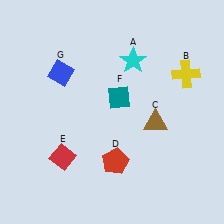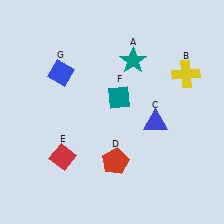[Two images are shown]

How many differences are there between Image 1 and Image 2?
There are 2 differences between the two images.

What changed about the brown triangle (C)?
In Image 1, C is brown. In Image 2, it changed to blue.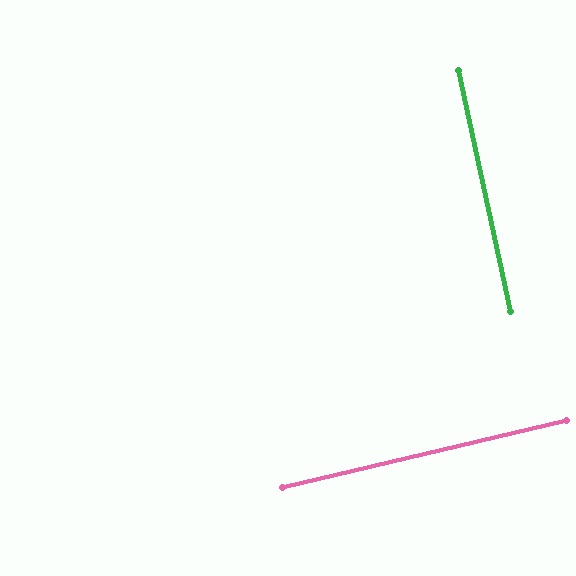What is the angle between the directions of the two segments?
Approximately 89 degrees.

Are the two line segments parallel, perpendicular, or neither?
Perpendicular — they meet at approximately 89°.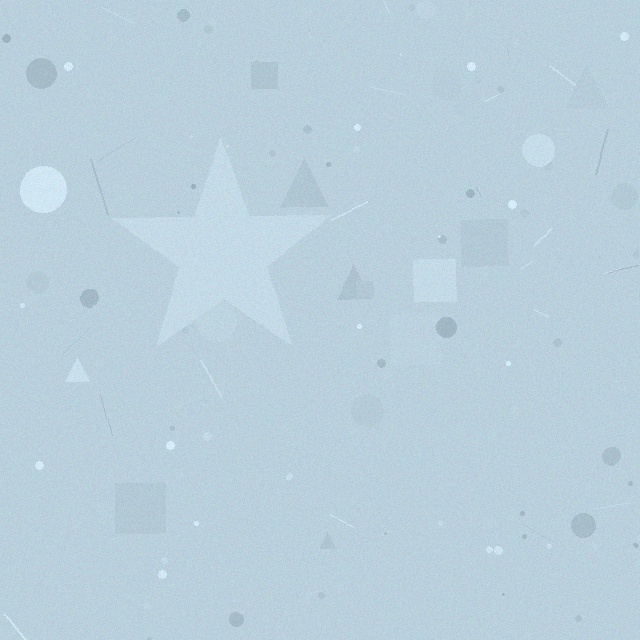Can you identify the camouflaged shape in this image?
The camouflaged shape is a star.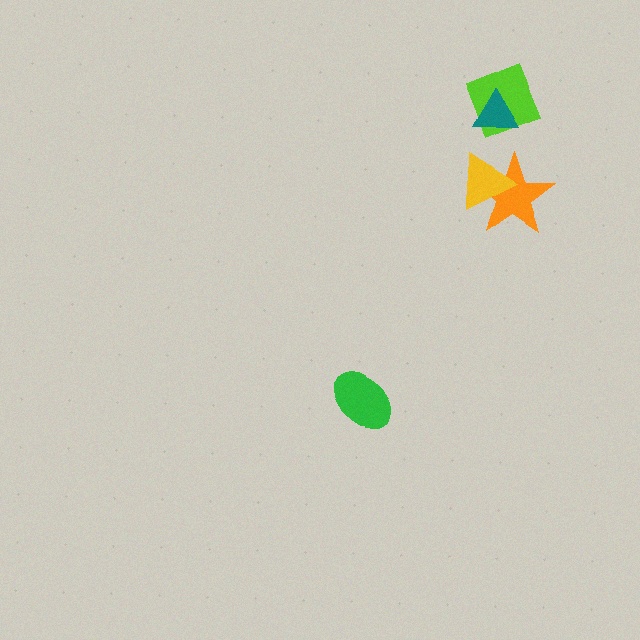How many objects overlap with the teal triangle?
1 object overlaps with the teal triangle.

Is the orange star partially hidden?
Yes, it is partially covered by another shape.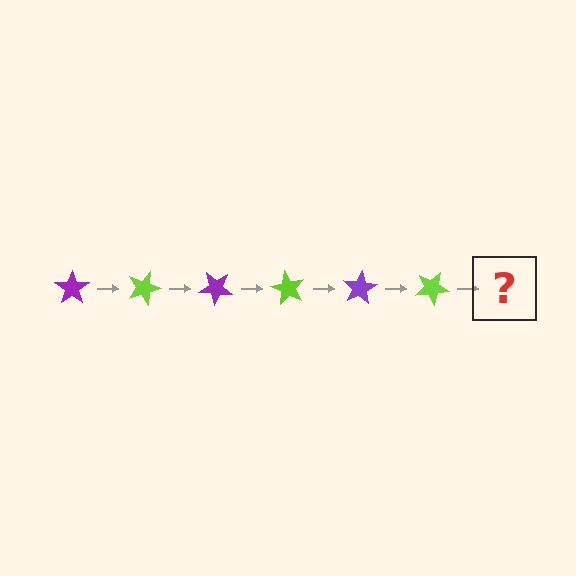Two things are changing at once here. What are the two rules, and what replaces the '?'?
The two rules are that it rotates 20 degrees each step and the color cycles through purple and lime. The '?' should be a purple star, rotated 120 degrees from the start.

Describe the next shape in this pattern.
It should be a purple star, rotated 120 degrees from the start.